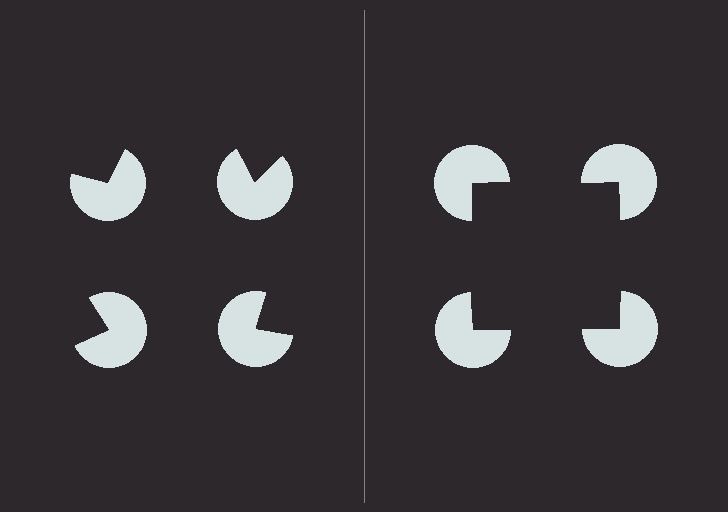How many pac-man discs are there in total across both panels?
8 — 4 on each side.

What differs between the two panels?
The pac-man discs are positioned identically on both sides; only the wedge orientations differ. On the right they align to a square; on the left they are misaligned.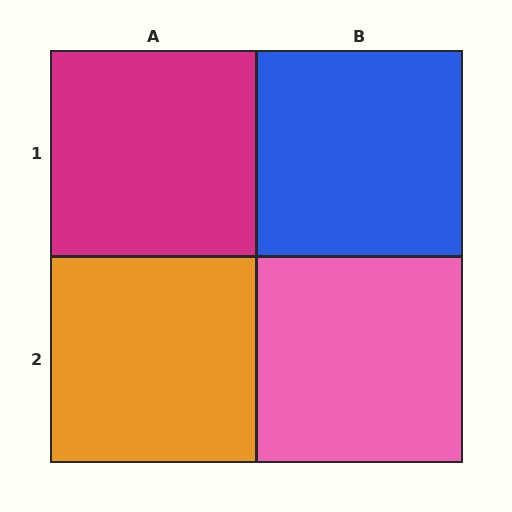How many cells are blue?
1 cell is blue.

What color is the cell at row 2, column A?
Orange.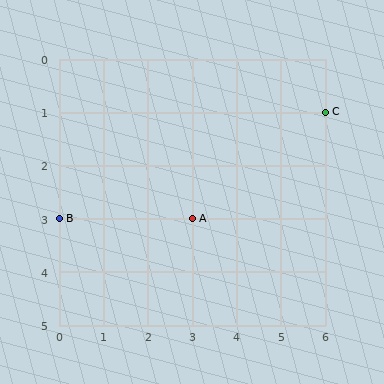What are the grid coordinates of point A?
Point A is at grid coordinates (3, 3).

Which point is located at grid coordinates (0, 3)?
Point B is at (0, 3).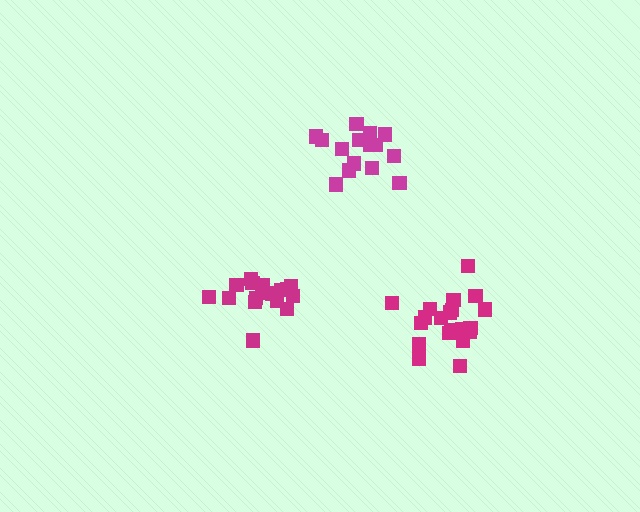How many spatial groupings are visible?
There are 3 spatial groupings.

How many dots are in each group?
Group 1: 20 dots, Group 2: 18 dots, Group 3: 15 dots (53 total).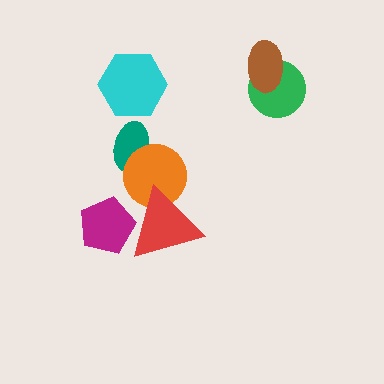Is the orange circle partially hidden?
Yes, it is partially covered by another shape.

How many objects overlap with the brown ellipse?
1 object overlaps with the brown ellipse.